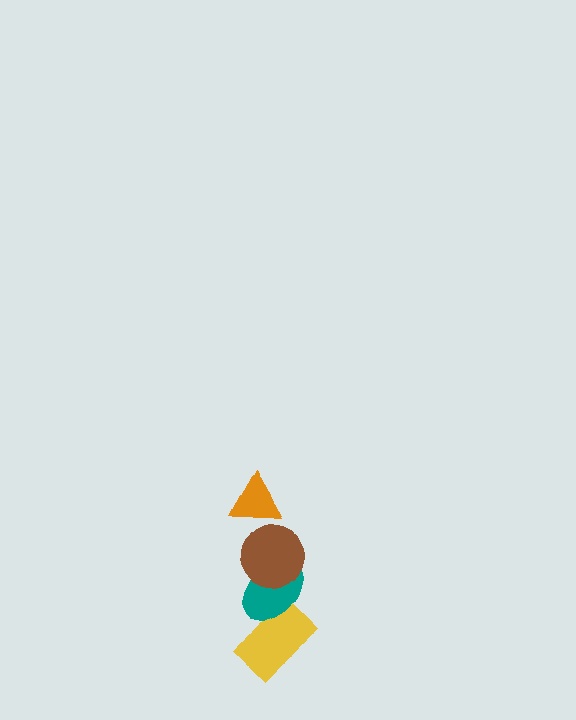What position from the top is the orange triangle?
The orange triangle is 1st from the top.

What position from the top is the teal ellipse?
The teal ellipse is 3rd from the top.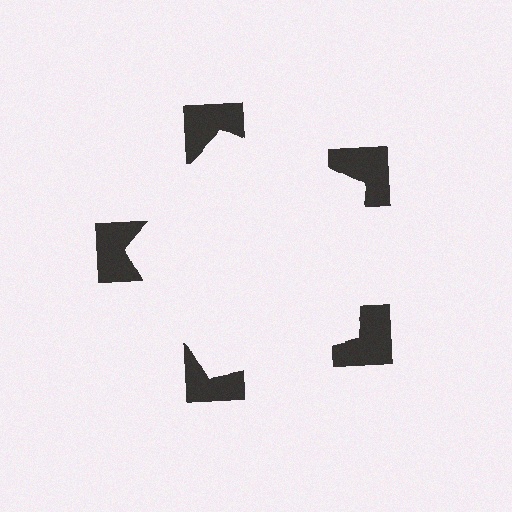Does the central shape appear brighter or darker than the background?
It typically appears slightly brighter than the background, even though no actual brightness change is drawn.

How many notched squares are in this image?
There are 5 — one at each vertex of the illusory pentagon.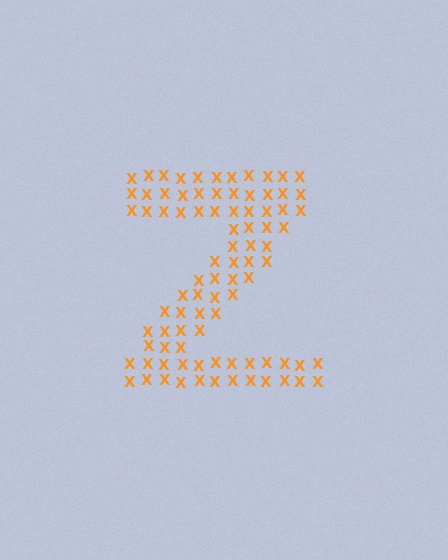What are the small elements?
The small elements are letter X's.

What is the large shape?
The large shape is the letter Z.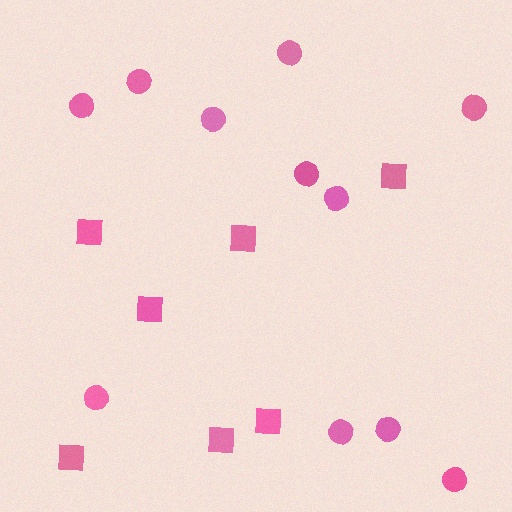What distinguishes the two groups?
There are 2 groups: one group of squares (7) and one group of circles (11).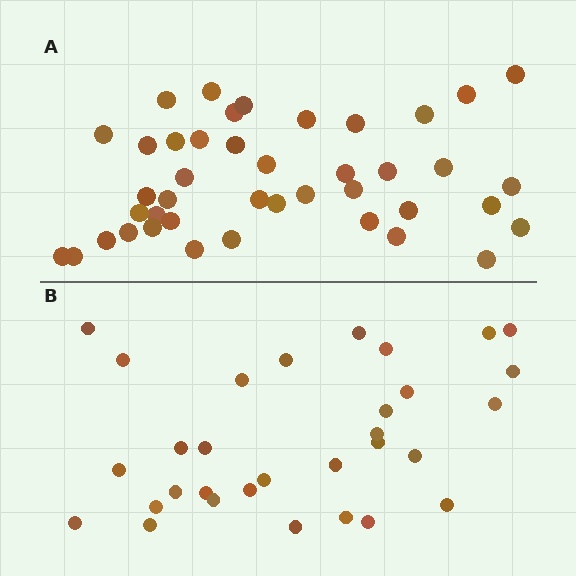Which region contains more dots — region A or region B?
Region A (the top region) has more dots.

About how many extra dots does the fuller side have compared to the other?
Region A has roughly 12 or so more dots than region B.